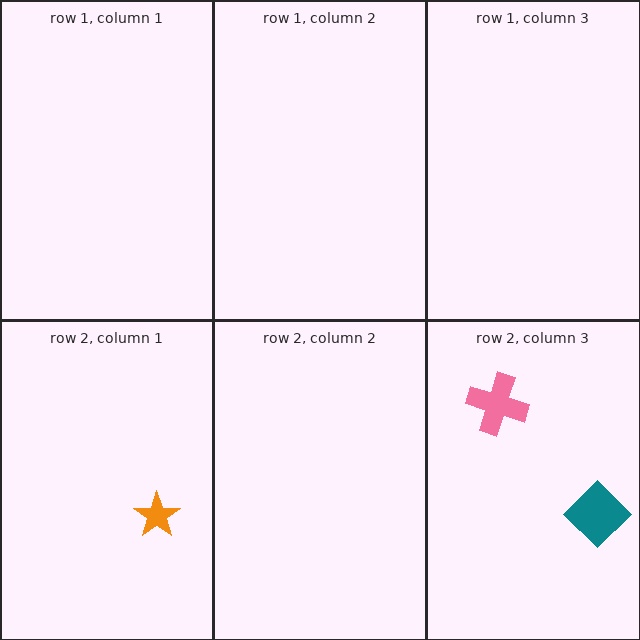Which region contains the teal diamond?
The row 2, column 3 region.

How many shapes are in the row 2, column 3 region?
2.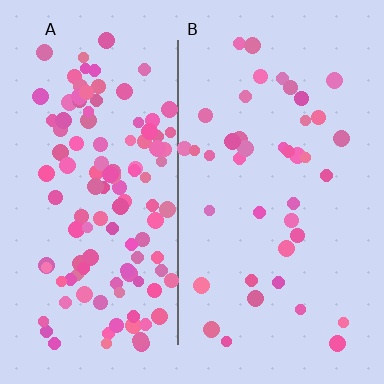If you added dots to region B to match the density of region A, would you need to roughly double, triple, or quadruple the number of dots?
Approximately triple.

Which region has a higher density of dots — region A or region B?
A (the left).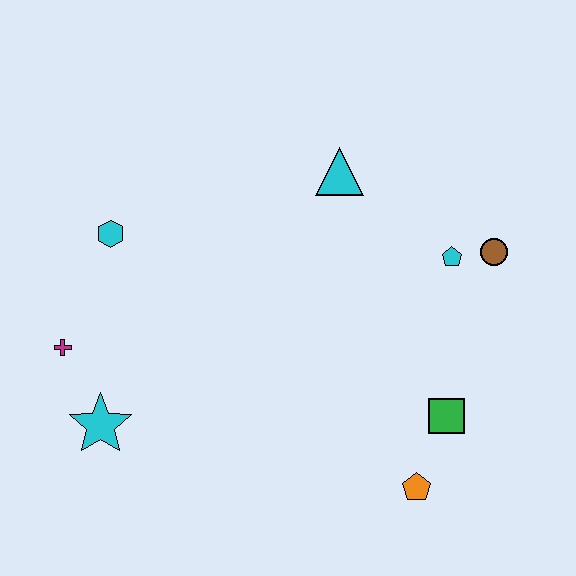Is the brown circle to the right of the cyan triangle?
Yes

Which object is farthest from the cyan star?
The brown circle is farthest from the cyan star.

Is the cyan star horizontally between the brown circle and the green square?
No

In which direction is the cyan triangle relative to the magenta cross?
The cyan triangle is to the right of the magenta cross.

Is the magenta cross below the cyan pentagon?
Yes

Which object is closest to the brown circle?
The cyan pentagon is closest to the brown circle.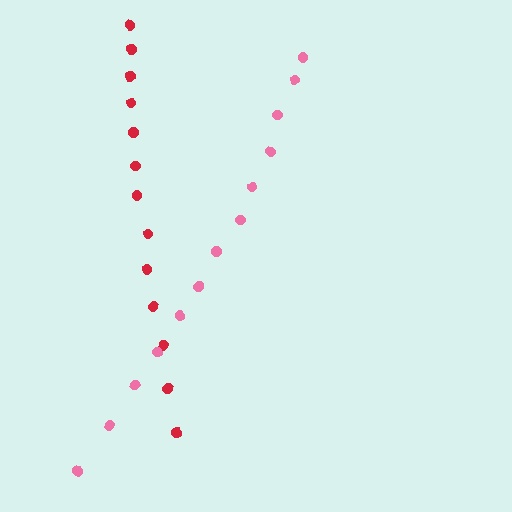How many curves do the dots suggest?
There are 2 distinct paths.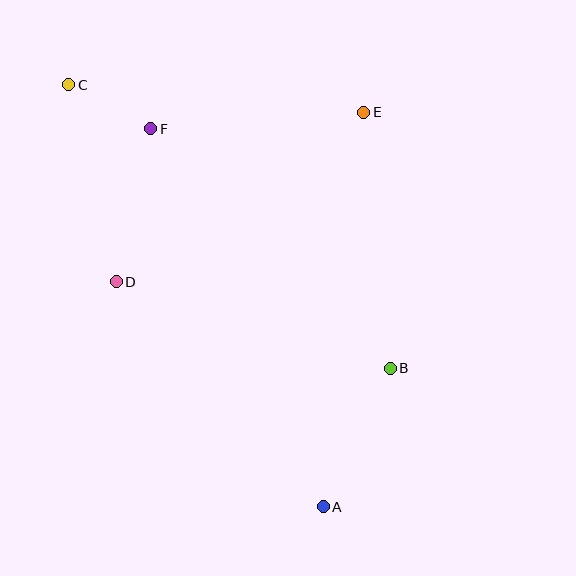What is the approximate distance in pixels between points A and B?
The distance between A and B is approximately 154 pixels.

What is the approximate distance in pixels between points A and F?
The distance between A and F is approximately 416 pixels.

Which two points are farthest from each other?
Points A and C are farthest from each other.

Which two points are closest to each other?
Points C and F are closest to each other.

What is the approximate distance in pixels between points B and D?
The distance between B and D is approximately 287 pixels.